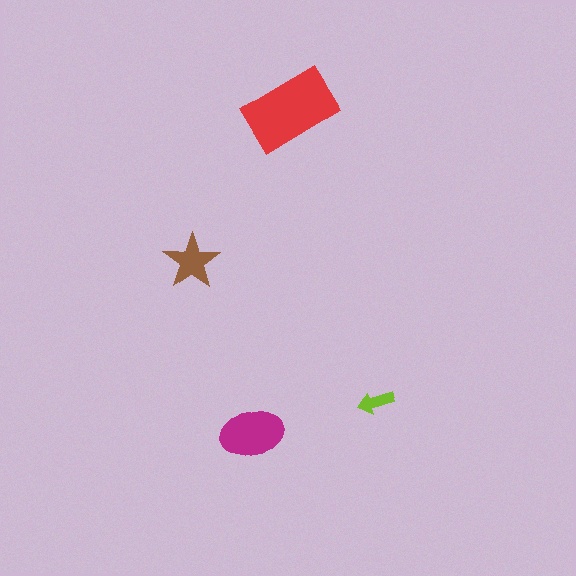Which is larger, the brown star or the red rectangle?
The red rectangle.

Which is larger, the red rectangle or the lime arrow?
The red rectangle.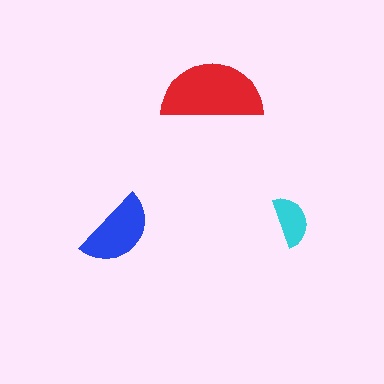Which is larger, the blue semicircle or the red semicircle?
The red one.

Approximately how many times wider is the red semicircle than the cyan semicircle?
About 2 times wider.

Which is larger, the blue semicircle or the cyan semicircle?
The blue one.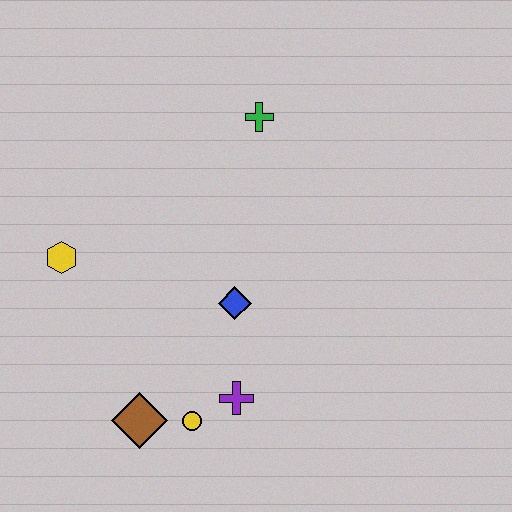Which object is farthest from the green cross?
The brown diamond is farthest from the green cross.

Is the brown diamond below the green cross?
Yes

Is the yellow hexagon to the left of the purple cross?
Yes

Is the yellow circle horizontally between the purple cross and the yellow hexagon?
Yes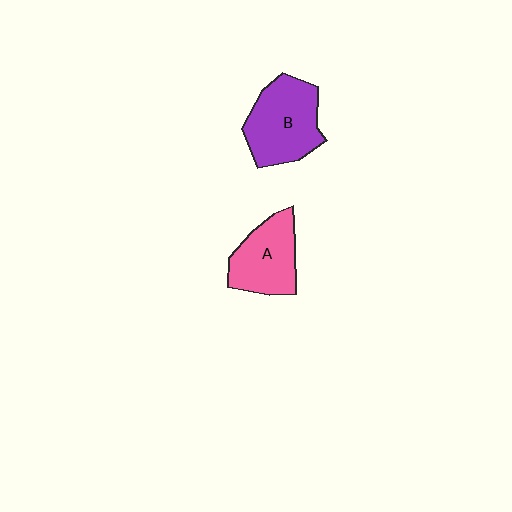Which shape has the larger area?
Shape B (purple).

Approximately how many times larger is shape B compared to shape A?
Approximately 1.2 times.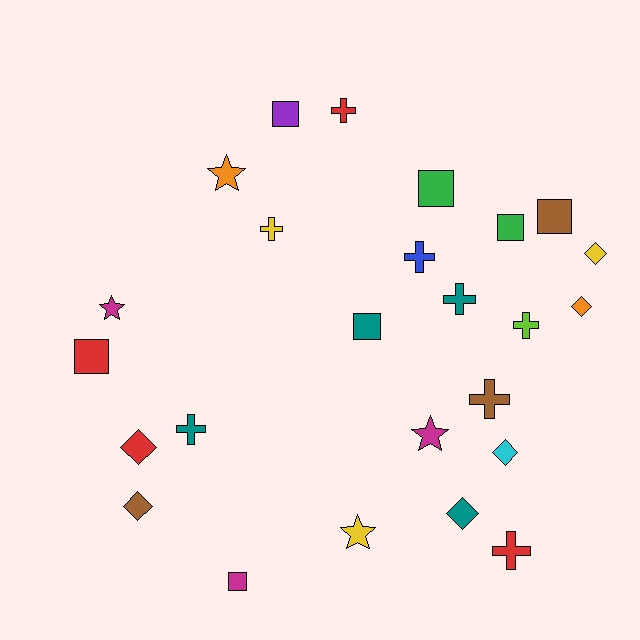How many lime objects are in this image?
There is 1 lime object.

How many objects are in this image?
There are 25 objects.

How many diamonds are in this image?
There are 6 diamonds.